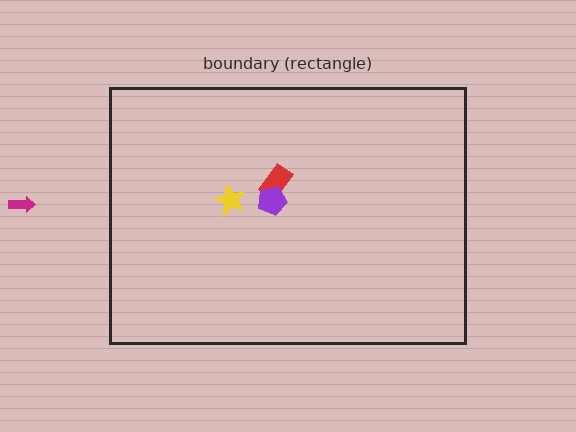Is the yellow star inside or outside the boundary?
Inside.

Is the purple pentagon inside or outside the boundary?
Inside.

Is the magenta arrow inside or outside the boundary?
Outside.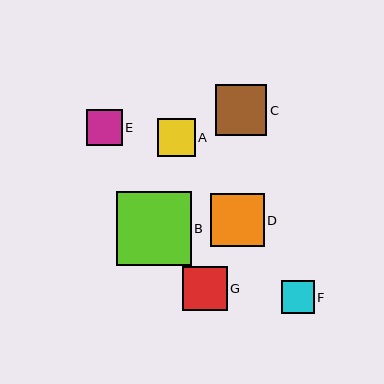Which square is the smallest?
Square F is the smallest with a size of approximately 33 pixels.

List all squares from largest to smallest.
From largest to smallest: B, D, C, G, A, E, F.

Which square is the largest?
Square B is the largest with a size of approximately 74 pixels.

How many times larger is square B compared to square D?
Square B is approximately 1.4 times the size of square D.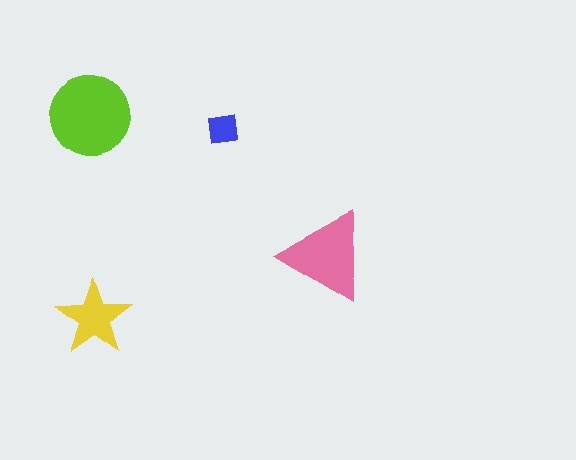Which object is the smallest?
The blue square.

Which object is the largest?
The lime circle.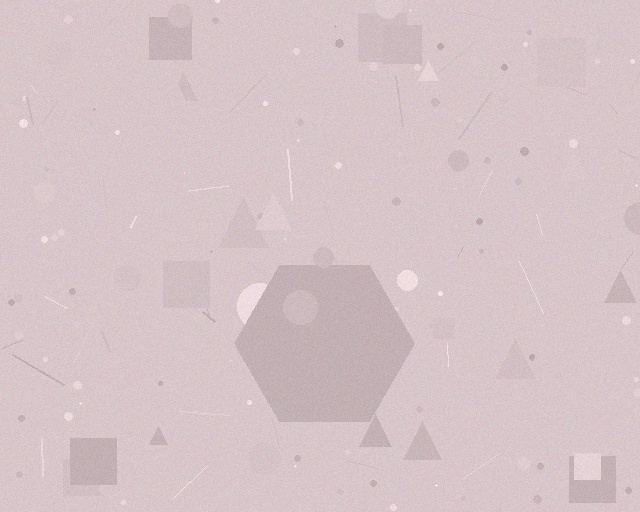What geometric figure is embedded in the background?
A hexagon is embedded in the background.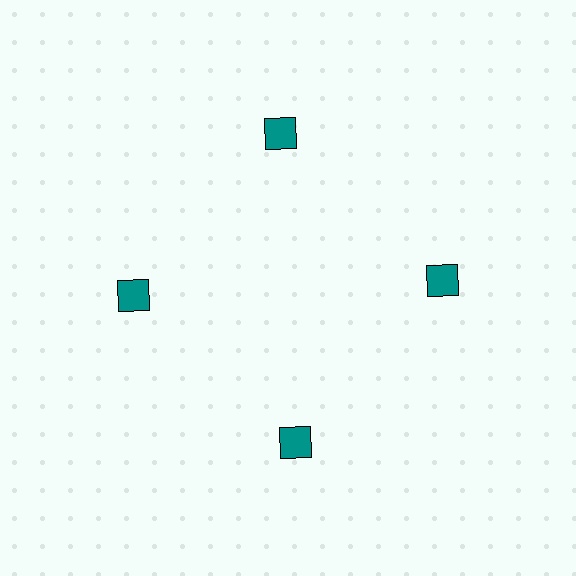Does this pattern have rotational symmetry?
Yes, this pattern has 4-fold rotational symmetry. It looks the same after rotating 90 degrees around the center.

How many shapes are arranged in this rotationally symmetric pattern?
There are 4 shapes, arranged in 4 groups of 1.